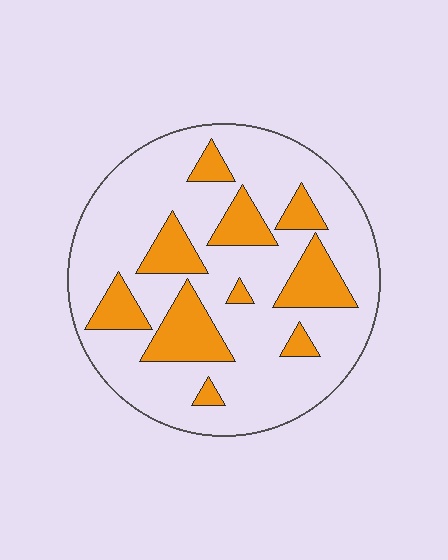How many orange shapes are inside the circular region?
10.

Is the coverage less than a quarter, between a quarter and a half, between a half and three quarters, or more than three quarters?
Less than a quarter.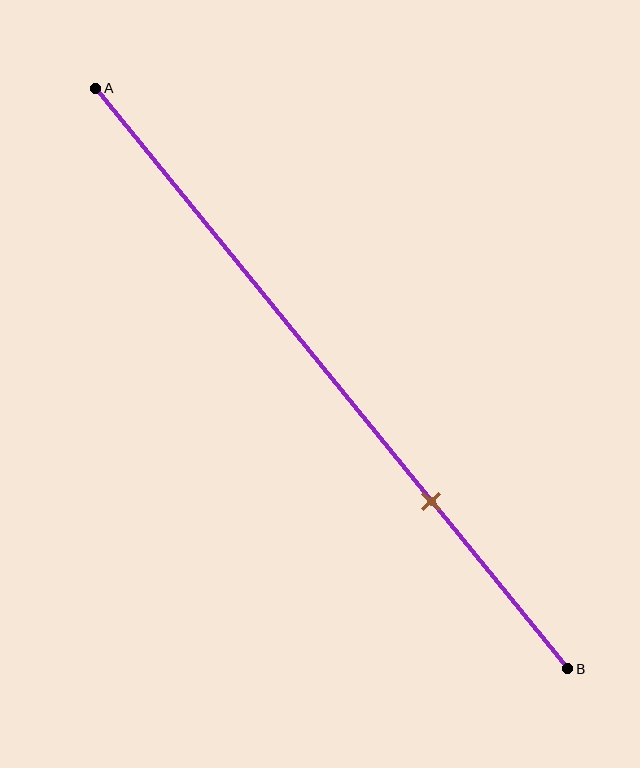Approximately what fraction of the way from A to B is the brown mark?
The brown mark is approximately 70% of the way from A to B.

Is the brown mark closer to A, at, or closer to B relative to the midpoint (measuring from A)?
The brown mark is closer to point B than the midpoint of segment AB.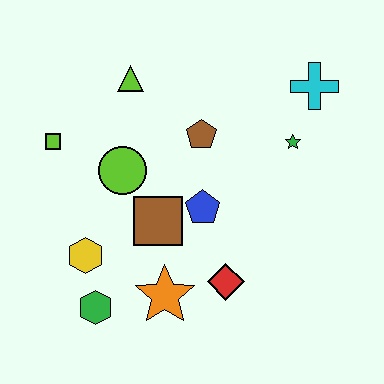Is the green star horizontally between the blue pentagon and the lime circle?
No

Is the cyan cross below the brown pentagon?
No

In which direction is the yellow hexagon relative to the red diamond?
The yellow hexagon is to the left of the red diamond.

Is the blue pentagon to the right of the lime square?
Yes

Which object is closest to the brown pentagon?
The blue pentagon is closest to the brown pentagon.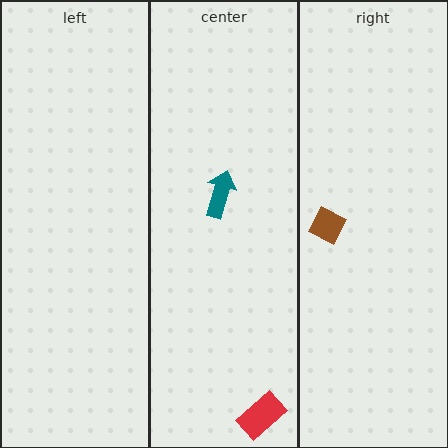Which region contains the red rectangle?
The center region.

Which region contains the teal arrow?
The center region.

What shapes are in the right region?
The brown diamond.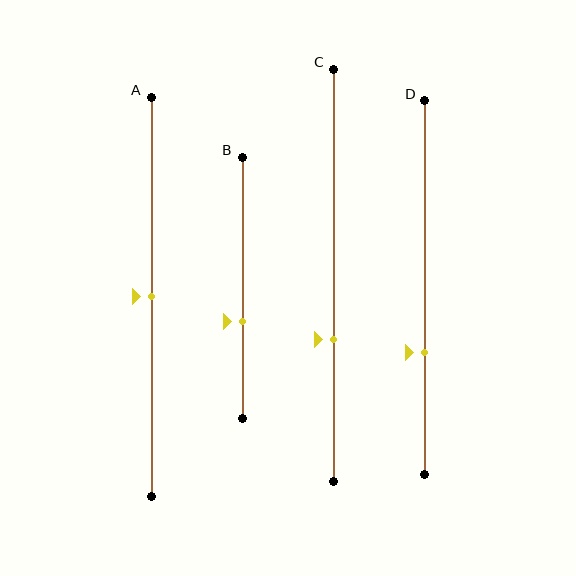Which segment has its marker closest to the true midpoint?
Segment A has its marker closest to the true midpoint.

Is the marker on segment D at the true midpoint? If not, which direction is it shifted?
No, the marker on segment D is shifted downward by about 17% of the segment length.